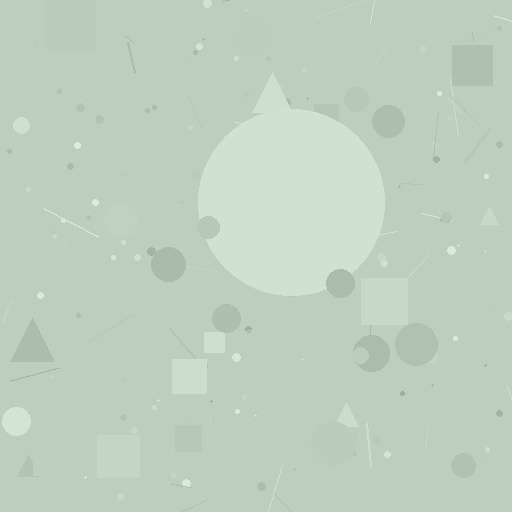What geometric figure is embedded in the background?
A circle is embedded in the background.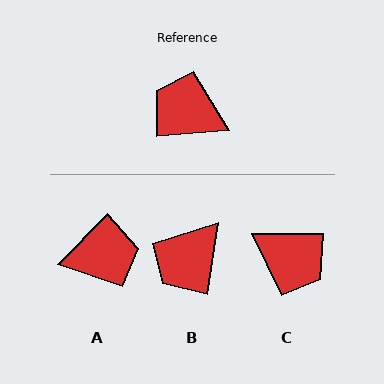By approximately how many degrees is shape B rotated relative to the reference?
Approximately 76 degrees counter-clockwise.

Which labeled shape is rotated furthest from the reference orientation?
C, about 176 degrees away.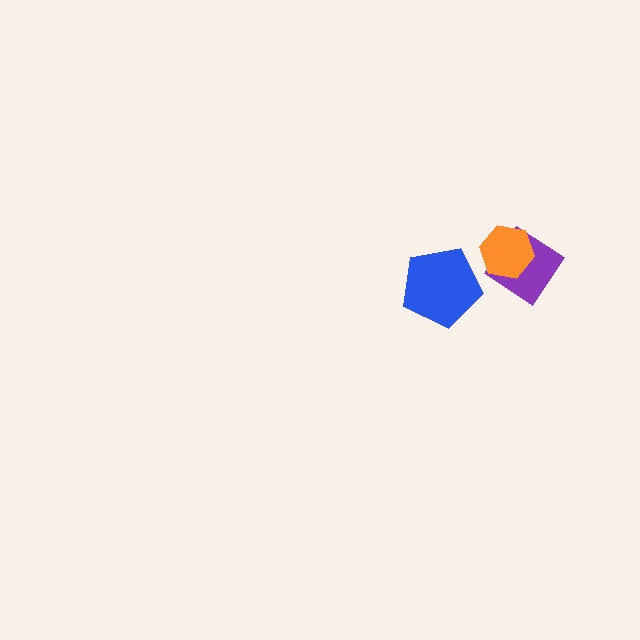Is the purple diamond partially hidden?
Yes, it is partially covered by another shape.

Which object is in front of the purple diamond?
The orange hexagon is in front of the purple diamond.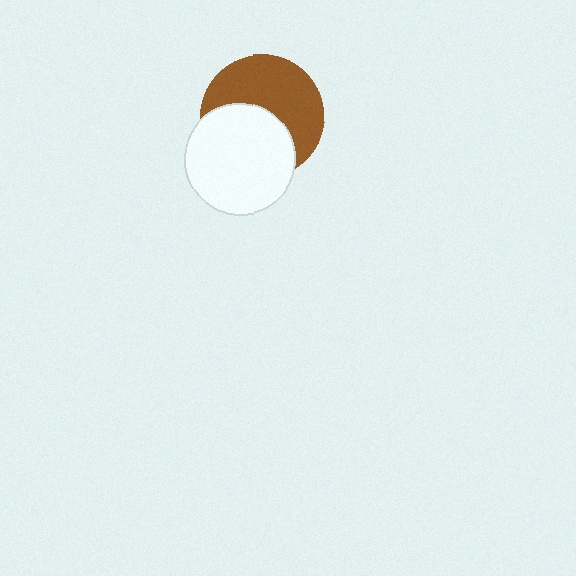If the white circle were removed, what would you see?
You would see the complete brown circle.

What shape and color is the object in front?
The object in front is a white circle.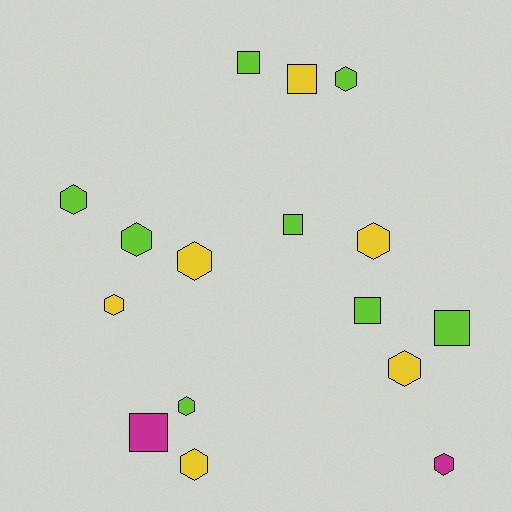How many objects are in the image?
There are 16 objects.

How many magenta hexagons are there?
There is 1 magenta hexagon.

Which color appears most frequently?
Lime, with 8 objects.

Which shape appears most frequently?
Hexagon, with 10 objects.